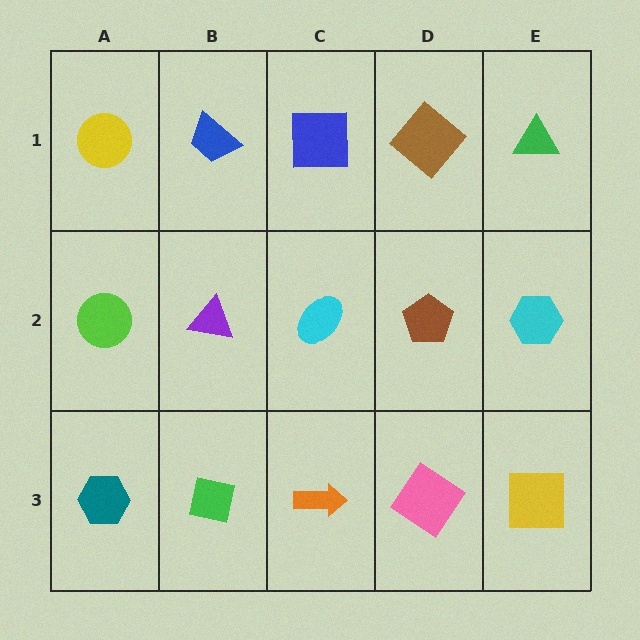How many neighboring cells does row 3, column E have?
2.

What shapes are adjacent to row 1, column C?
A cyan ellipse (row 2, column C), a blue trapezoid (row 1, column B), a brown diamond (row 1, column D).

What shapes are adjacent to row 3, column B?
A purple triangle (row 2, column B), a teal hexagon (row 3, column A), an orange arrow (row 3, column C).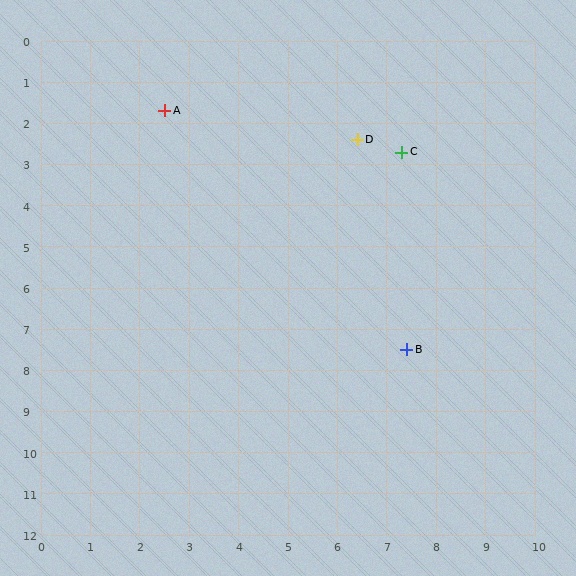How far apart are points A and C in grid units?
Points A and C are about 4.9 grid units apart.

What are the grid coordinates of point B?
Point B is at approximately (7.4, 7.5).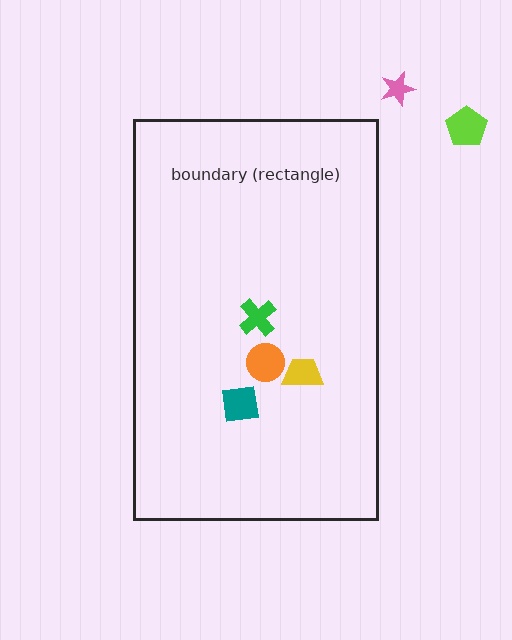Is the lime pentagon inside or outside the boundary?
Outside.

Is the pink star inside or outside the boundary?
Outside.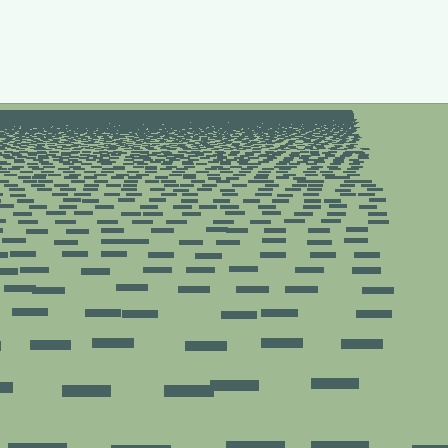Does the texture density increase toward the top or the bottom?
Density increases toward the top.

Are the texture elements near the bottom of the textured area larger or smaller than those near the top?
Larger. Near the bottom, elements are closer to the viewer and appear at a bigger on-screen size.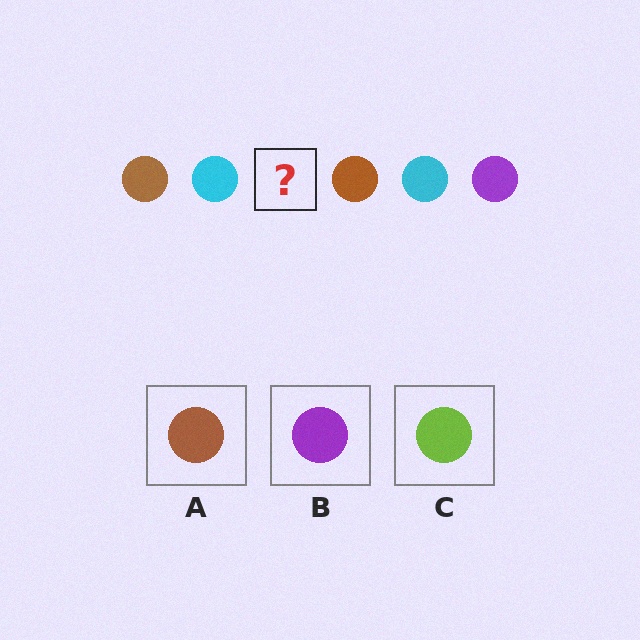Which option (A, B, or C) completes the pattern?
B.